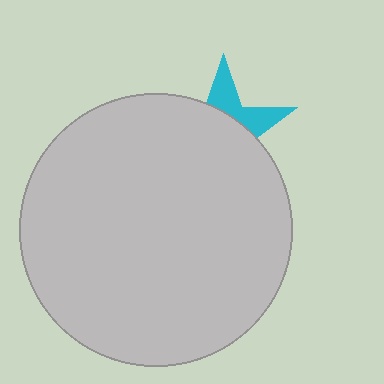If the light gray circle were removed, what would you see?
You would see the complete cyan star.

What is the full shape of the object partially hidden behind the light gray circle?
The partially hidden object is a cyan star.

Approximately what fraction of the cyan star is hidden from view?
Roughly 70% of the cyan star is hidden behind the light gray circle.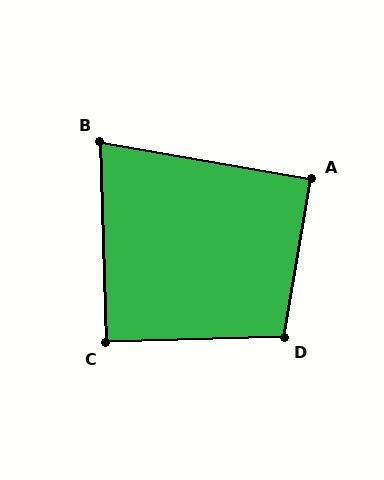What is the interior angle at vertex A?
Approximately 90 degrees (approximately right).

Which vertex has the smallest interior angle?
B, at approximately 79 degrees.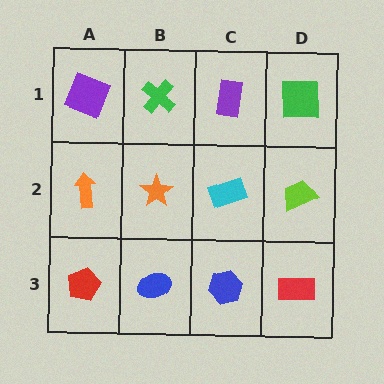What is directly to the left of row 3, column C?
A blue ellipse.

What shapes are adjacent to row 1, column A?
An orange arrow (row 2, column A), a green cross (row 1, column B).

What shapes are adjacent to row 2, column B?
A green cross (row 1, column B), a blue ellipse (row 3, column B), an orange arrow (row 2, column A), a cyan rectangle (row 2, column C).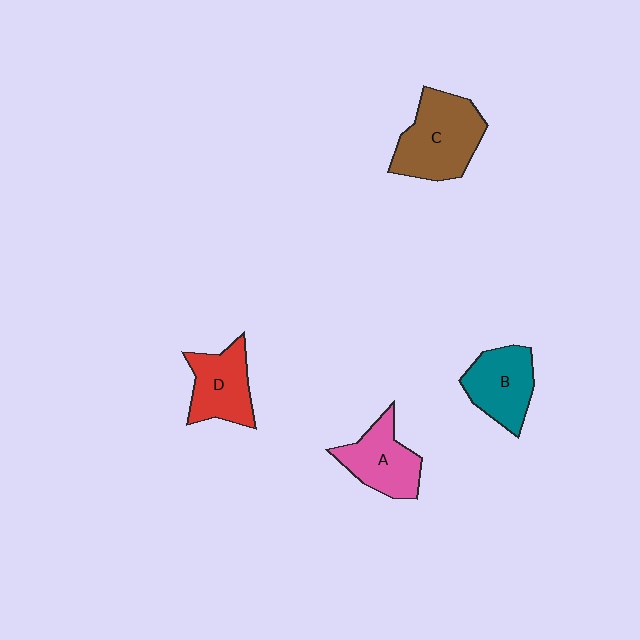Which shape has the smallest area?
Shape D (red).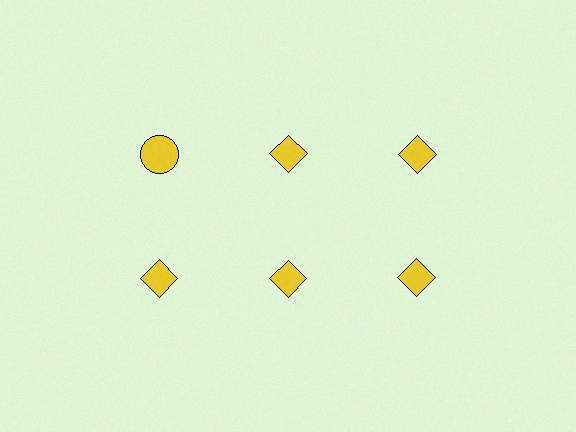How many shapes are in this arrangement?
There are 6 shapes arranged in a grid pattern.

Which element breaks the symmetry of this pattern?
The yellow circle in the top row, leftmost column breaks the symmetry. All other shapes are yellow diamonds.